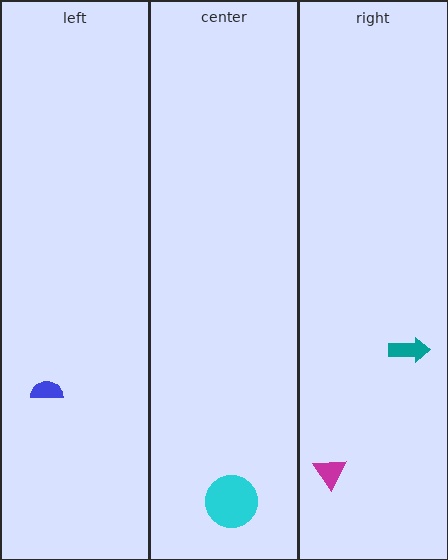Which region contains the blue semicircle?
The left region.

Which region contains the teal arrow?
The right region.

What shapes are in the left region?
The blue semicircle.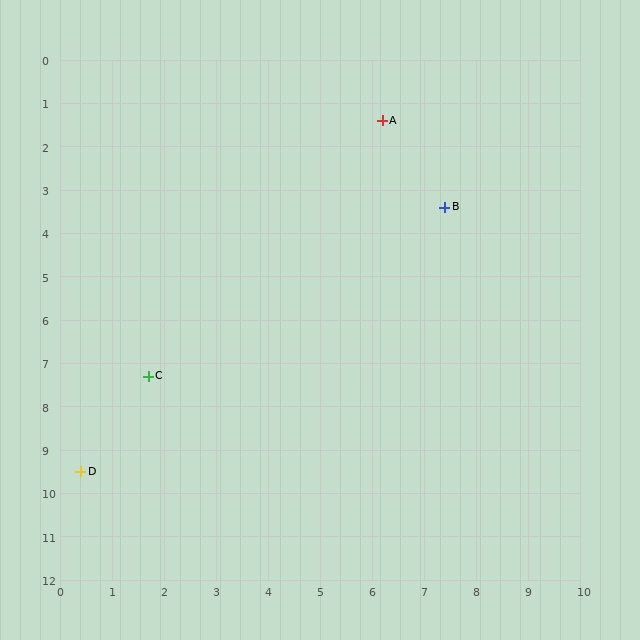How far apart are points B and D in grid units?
Points B and D are about 9.3 grid units apart.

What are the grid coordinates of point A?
Point A is at approximately (6.2, 1.4).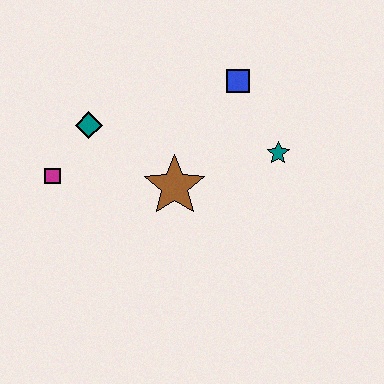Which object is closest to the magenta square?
The teal diamond is closest to the magenta square.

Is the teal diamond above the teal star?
Yes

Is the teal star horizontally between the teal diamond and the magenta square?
No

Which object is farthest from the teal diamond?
The teal star is farthest from the teal diamond.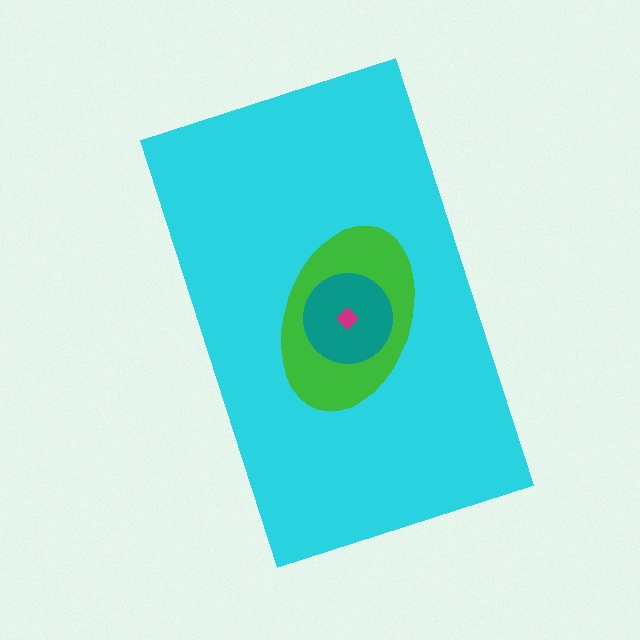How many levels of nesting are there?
4.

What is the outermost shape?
The cyan rectangle.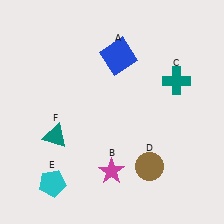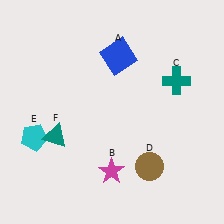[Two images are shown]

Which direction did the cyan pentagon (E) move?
The cyan pentagon (E) moved up.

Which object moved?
The cyan pentagon (E) moved up.